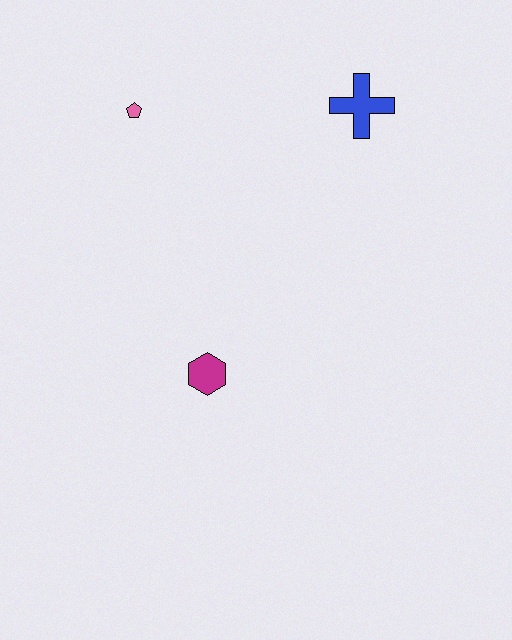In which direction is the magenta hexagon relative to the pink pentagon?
The magenta hexagon is below the pink pentagon.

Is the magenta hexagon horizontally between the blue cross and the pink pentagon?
Yes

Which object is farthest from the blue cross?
The magenta hexagon is farthest from the blue cross.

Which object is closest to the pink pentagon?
The blue cross is closest to the pink pentagon.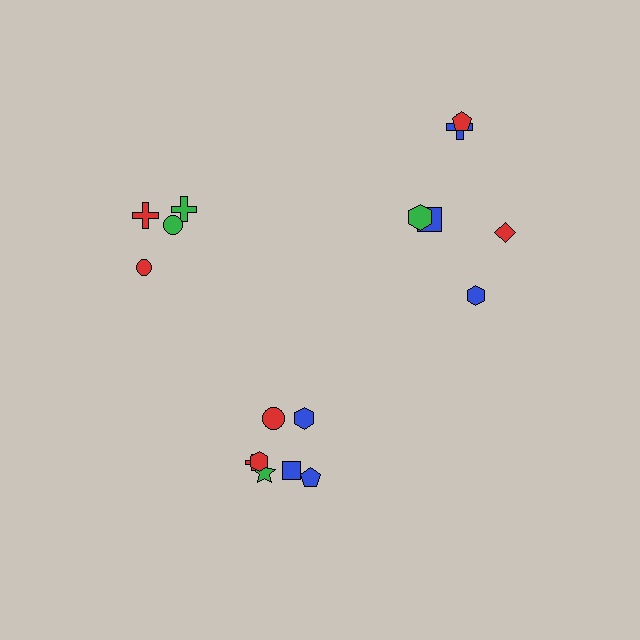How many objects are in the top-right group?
There are 6 objects.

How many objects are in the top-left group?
There are 4 objects.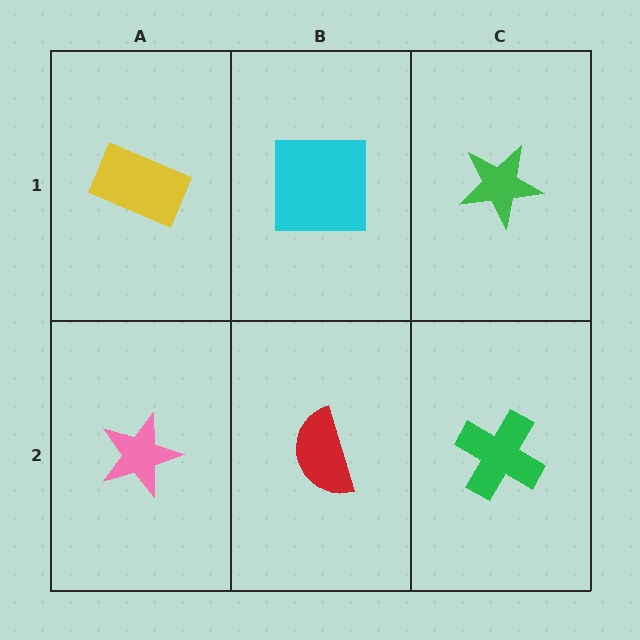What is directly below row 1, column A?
A pink star.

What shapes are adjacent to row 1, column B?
A red semicircle (row 2, column B), a yellow rectangle (row 1, column A), a green star (row 1, column C).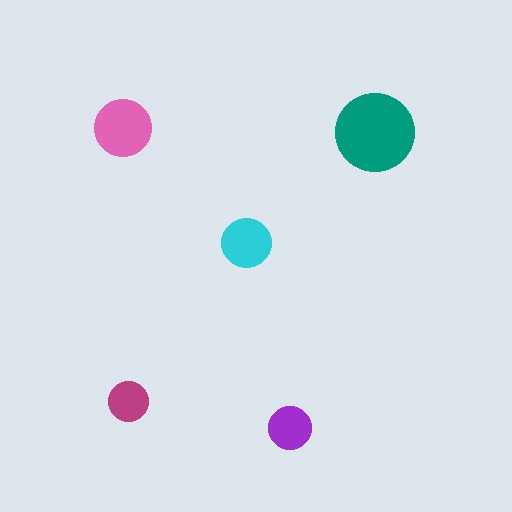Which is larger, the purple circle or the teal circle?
The teal one.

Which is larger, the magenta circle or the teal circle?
The teal one.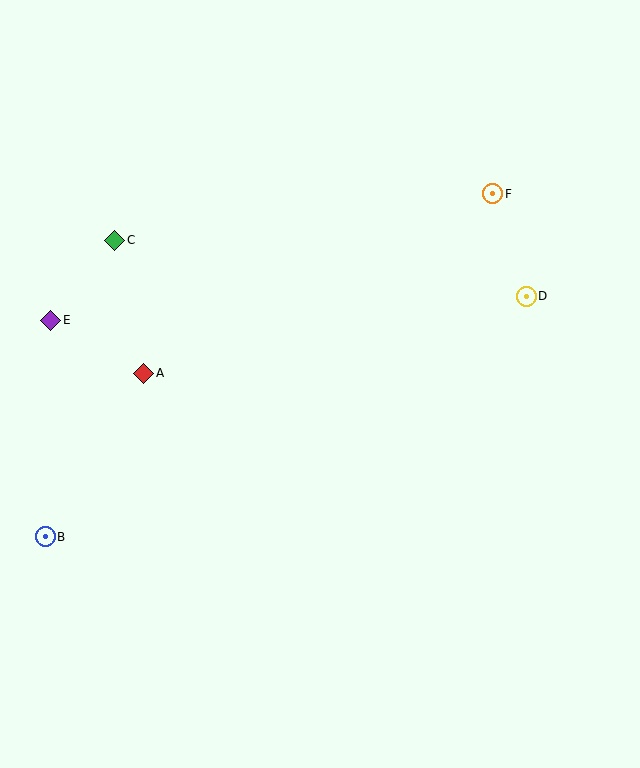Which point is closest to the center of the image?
Point A at (144, 373) is closest to the center.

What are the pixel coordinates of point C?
Point C is at (115, 240).